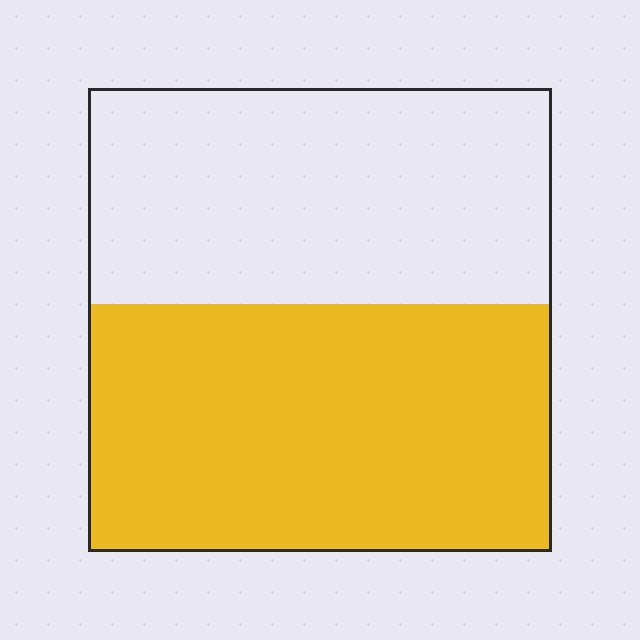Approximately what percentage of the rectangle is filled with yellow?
Approximately 55%.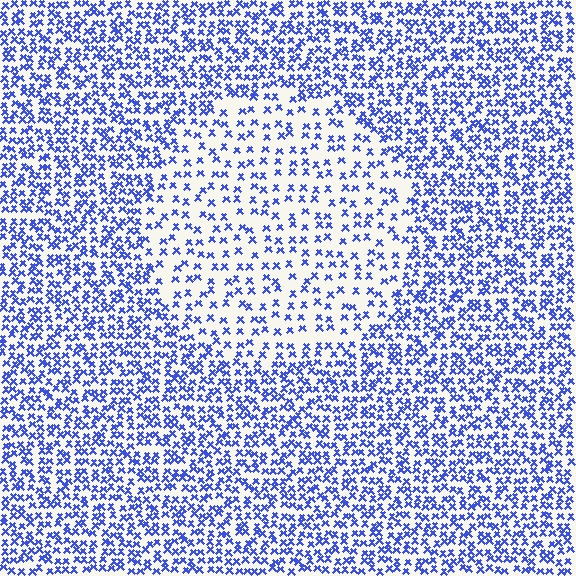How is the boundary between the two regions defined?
The boundary is defined by a change in element density (approximately 2.1x ratio). All elements are the same color, size, and shape.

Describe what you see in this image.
The image contains small blue elements arranged at two different densities. A circle-shaped region is visible where the elements are less densely packed than the surrounding area.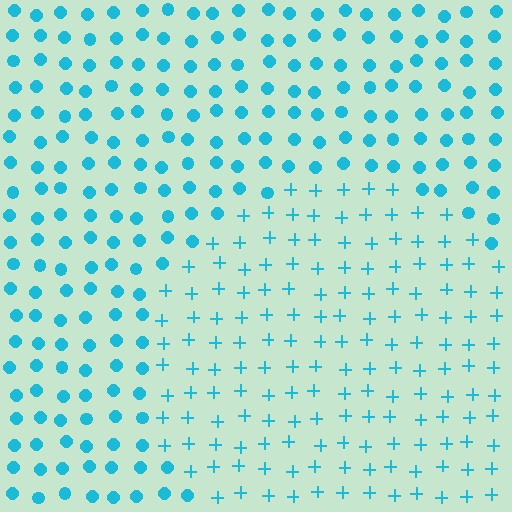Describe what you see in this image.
The image is filled with small cyan elements arranged in a uniform grid. A circle-shaped region contains plus signs, while the surrounding area contains circles. The boundary is defined purely by the change in element shape.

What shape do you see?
I see a circle.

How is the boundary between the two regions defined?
The boundary is defined by a change in element shape: plus signs inside vs. circles outside. All elements share the same color and spacing.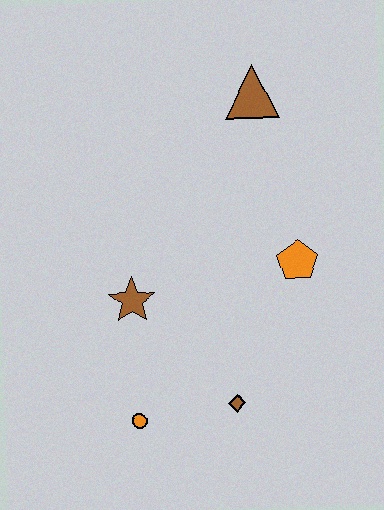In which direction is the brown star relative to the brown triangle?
The brown star is below the brown triangle.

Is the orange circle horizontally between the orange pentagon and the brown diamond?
No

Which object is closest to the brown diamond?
The orange circle is closest to the brown diamond.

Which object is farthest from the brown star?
The brown triangle is farthest from the brown star.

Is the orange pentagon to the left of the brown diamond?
No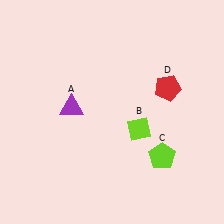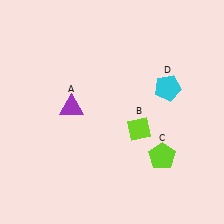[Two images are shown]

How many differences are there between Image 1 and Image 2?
There is 1 difference between the two images.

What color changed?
The pentagon (D) changed from red in Image 1 to cyan in Image 2.